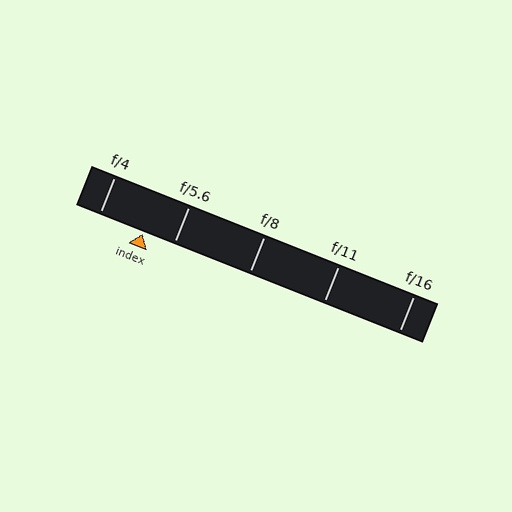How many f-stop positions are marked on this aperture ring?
There are 5 f-stop positions marked.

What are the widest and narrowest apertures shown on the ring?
The widest aperture shown is f/4 and the narrowest is f/16.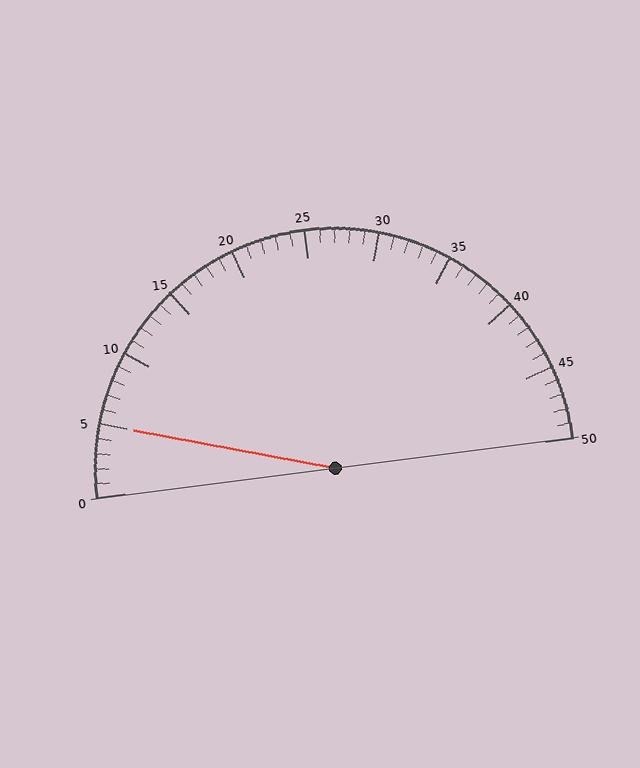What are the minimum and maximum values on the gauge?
The gauge ranges from 0 to 50.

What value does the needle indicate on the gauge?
The needle indicates approximately 5.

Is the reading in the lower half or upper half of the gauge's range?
The reading is in the lower half of the range (0 to 50).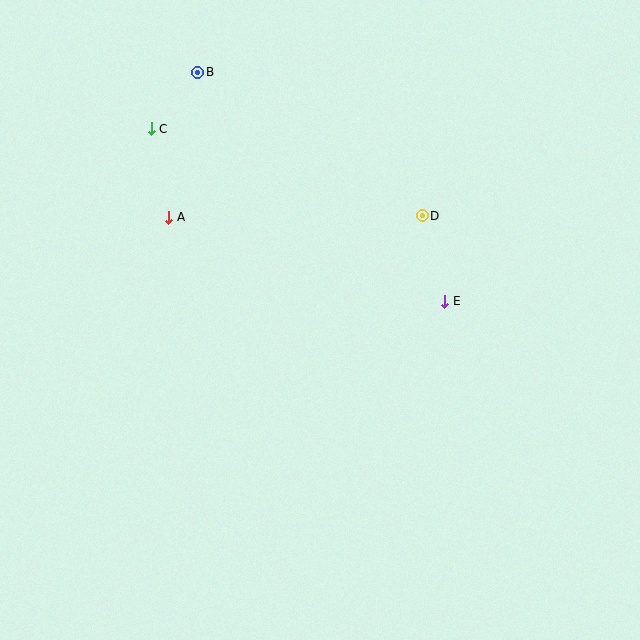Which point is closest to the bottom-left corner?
Point A is closest to the bottom-left corner.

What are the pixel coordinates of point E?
Point E is at (445, 302).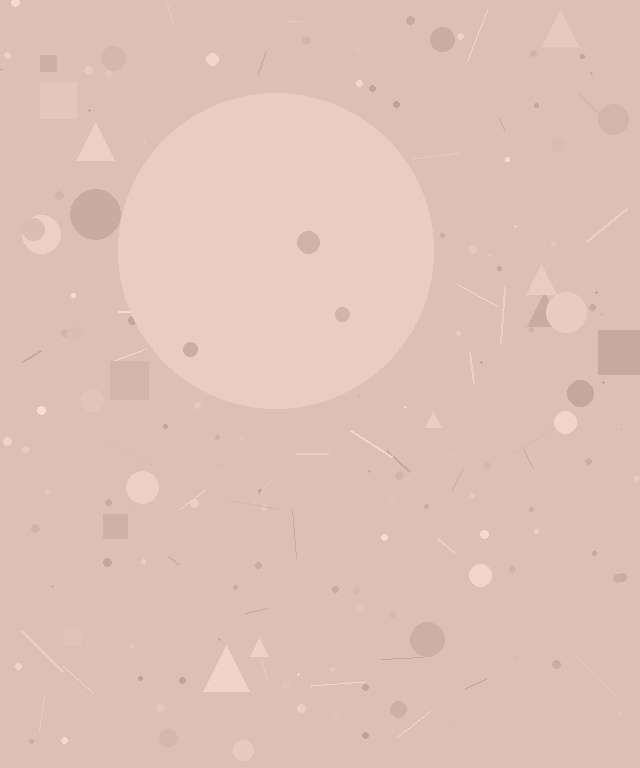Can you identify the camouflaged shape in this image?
The camouflaged shape is a circle.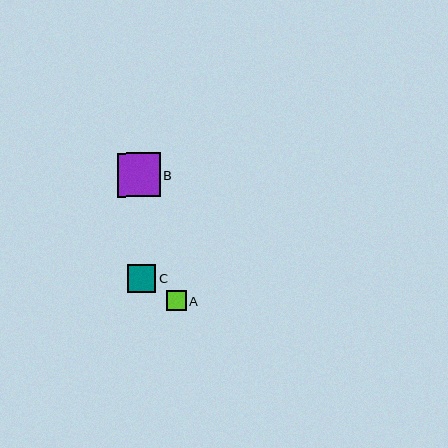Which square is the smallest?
Square A is the smallest with a size of approximately 20 pixels.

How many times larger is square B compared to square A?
Square B is approximately 2.2 times the size of square A.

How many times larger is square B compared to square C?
Square B is approximately 1.5 times the size of square C.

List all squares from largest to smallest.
From largest to smallest: B, C, A.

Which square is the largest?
Square B is the largest with a size of approximately 43 pixels.